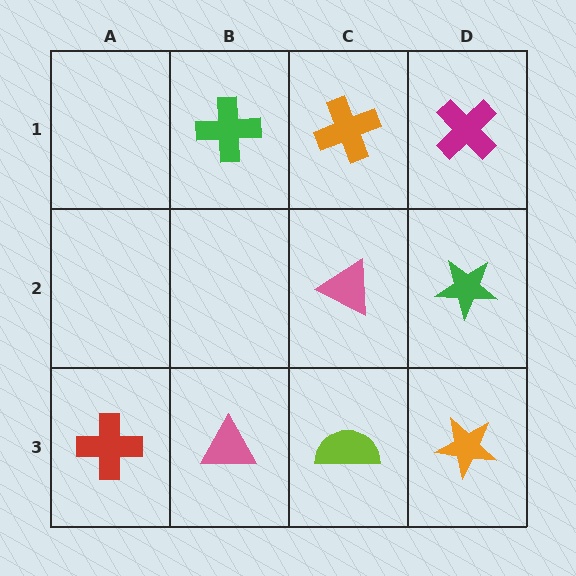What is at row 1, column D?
A magenta cross.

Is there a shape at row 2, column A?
No, that cell is empty.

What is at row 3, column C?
A lime semicircle.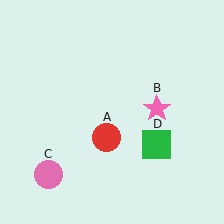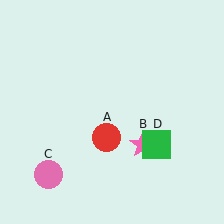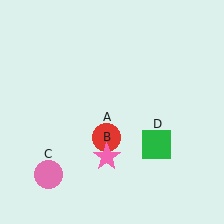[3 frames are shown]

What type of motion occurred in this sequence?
The pink star (object B) rotated clockwise around the center of the scene.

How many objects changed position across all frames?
1 object changed position: pink star (object B).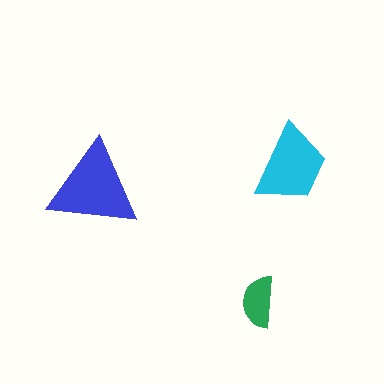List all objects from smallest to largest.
The green semicircle, the cyan trapezoid, the blue triangle.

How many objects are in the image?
There are 3 objects in the image.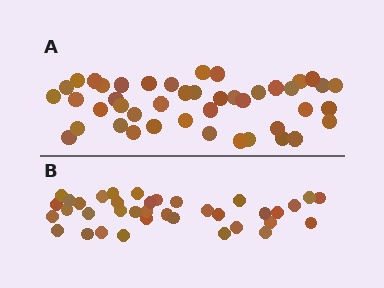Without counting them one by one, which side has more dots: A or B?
Region A (the top region) has more dots.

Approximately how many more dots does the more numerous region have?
Region A has roughly 8 or so more dots than region B.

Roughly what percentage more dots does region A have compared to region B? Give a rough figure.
About 20% more.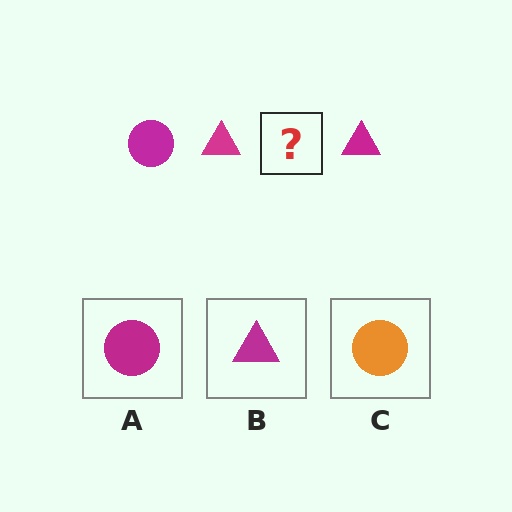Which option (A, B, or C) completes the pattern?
A.